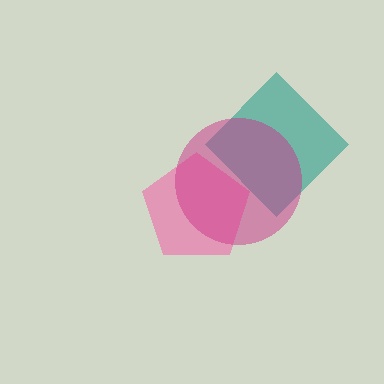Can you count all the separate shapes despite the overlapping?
Yes, there are 3 separate shapes.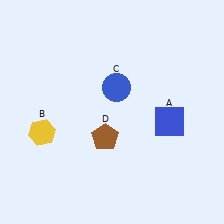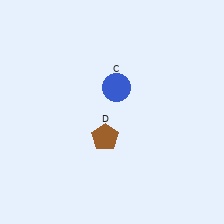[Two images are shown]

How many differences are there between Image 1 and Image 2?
There are 2 differences between the two images.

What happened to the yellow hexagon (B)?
The yellow hexagon (B) was removed in Image 2. It was in the bottom-left area of Image 1.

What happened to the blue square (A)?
The blue square (A) was removed in Image 2. It was in the bottom-right area of Image 1.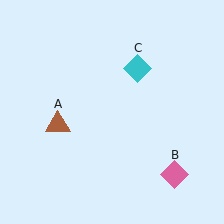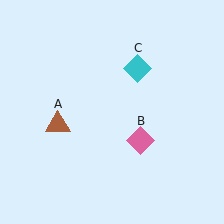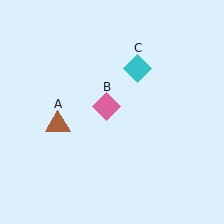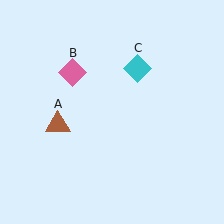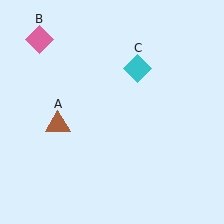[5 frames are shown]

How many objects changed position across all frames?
1 object changed position: pink diamond (object B).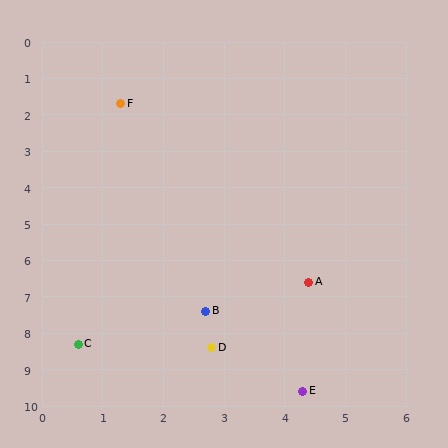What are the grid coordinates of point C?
Point C is at approximately (0.6, 8.3).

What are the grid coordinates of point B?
Point B is at approximately (2.7, 7.4).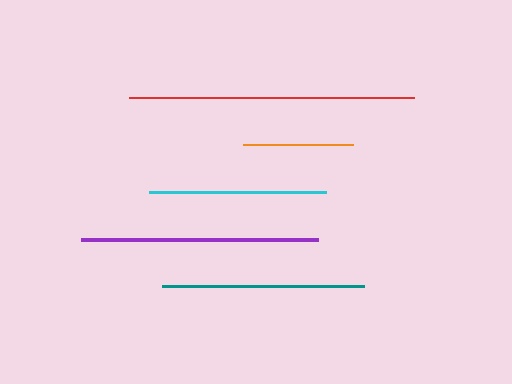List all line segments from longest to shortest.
From longest to shortest: red, purple, teal, cyan, orange.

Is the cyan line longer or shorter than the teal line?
The teal line is longer than the cyan line.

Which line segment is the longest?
The red line is the longest at approximately 285 pixels.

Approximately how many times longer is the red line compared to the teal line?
The red line is approximately 1.4 times the length of the teal line.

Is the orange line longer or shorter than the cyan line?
The cyan line is longer than the orange line.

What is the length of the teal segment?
The teal segment is approximately 202 pixels long.